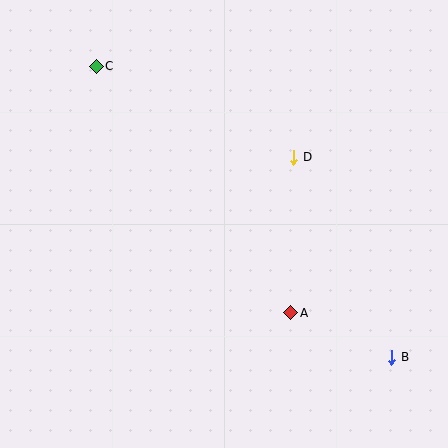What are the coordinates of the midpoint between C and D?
The midpoint between C and D is at (195, 112).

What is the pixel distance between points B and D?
The distance between B and D is 223 pixels.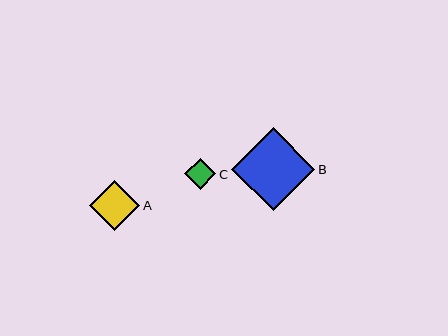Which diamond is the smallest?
Diamond C is the smallest with a size of approximately 31 pixels.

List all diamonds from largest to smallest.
From largest to smallest: B, A, C.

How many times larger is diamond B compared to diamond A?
Diamond B is approximately 1.7 times the size of diamond A.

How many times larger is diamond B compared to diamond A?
Diamond B is approximately 1.7 times the size of diamond A.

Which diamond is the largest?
Diamond B is the largest with a size of approximately 83 pixels.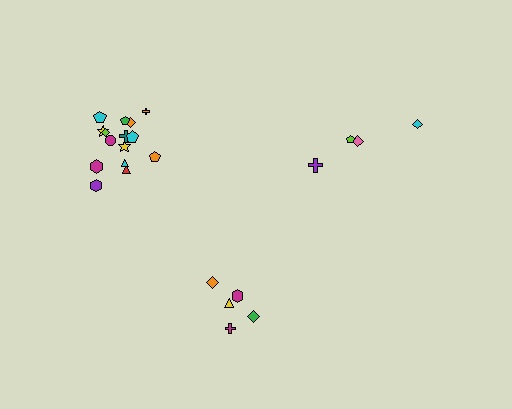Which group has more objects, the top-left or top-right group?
The top-left group.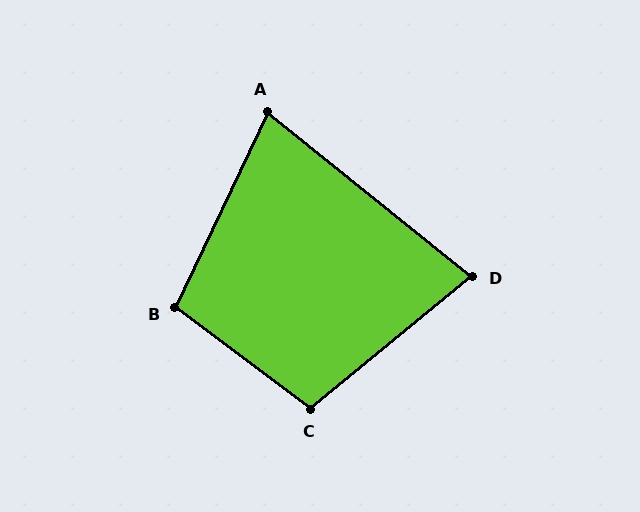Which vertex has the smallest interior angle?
A, at approximately 76 degrees.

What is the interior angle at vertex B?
Approximately 102 degrees (obtuse).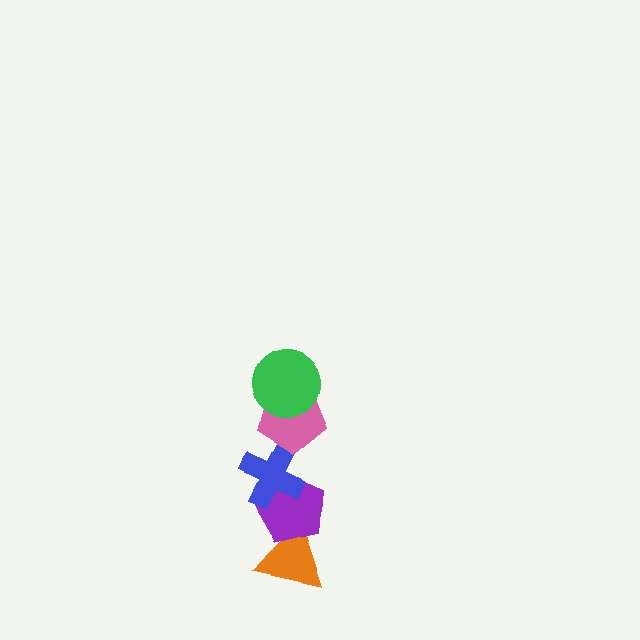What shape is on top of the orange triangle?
The purple pentagon is on top of the orange triangle.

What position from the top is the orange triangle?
The orange triangle is 5th from the top.